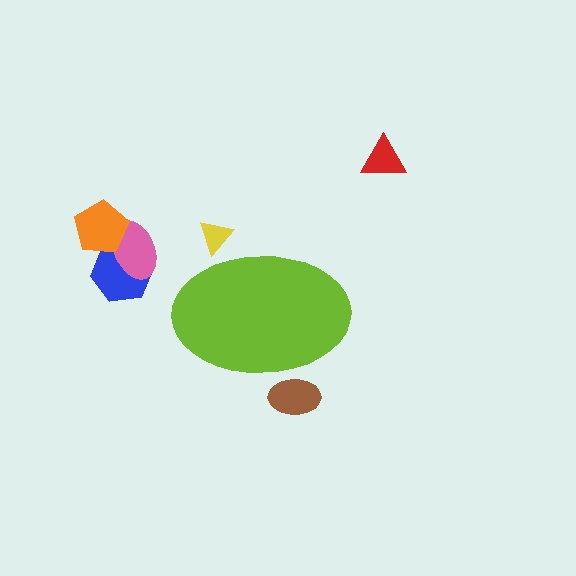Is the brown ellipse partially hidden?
Yes, the brown ellipse is partially hidden behind the lime ellipse.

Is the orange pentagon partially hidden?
No, the orange pentagon is fully visible.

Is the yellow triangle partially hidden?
Yes, the yellow triangle is partially hidden behind the lime ellipse.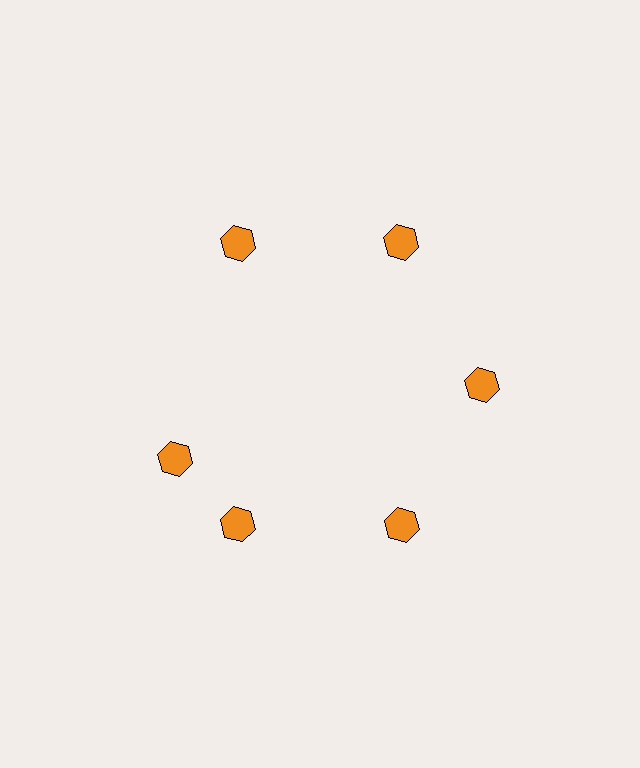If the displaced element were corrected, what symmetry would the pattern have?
It would have 6-fold rotational symmetry — the pattern would map onto itself every 60 degrees.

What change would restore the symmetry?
The symmetry would be restored by rotating it back into even spacing with its neighbors so that all 6 hexagons sit at equal angles and equal distance from the center.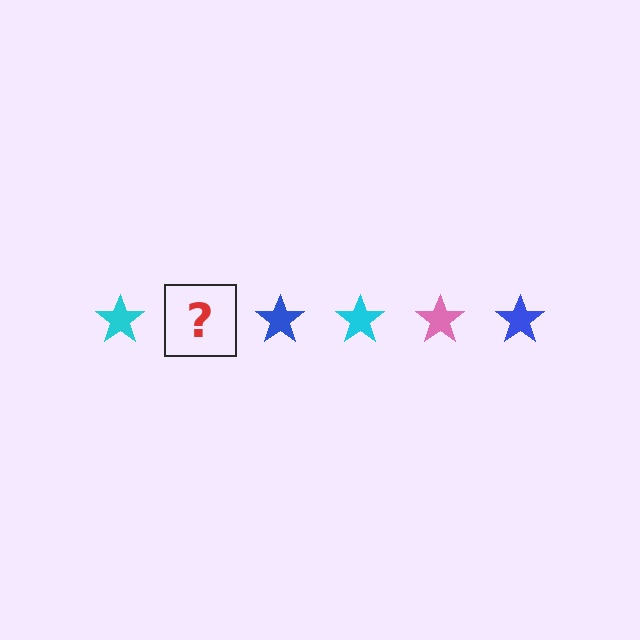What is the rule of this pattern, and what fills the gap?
The rule is that the pattern cycles through cyan, pink, blue stars. The gap should be filled with a pink star.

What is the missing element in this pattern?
The missing element is a pink star.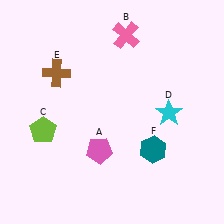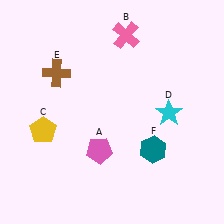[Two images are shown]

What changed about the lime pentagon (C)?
In Image 1, C is lime. In Image 2, it changed to yellow.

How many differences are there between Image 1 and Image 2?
There is 1 difference between the two images.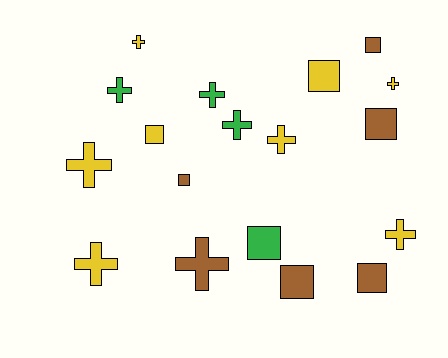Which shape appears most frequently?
Cross, with 10 objects.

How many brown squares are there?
There are 5 brown squares.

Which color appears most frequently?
Yellow, with 8 objects.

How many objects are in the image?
There are 18 objects.